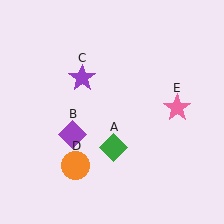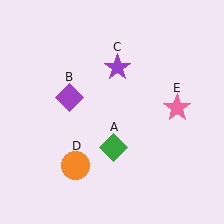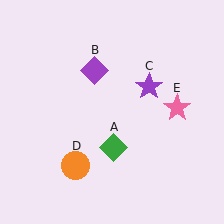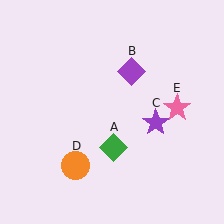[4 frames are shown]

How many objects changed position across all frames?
2 objects changed position: purple diamond (object B), purple star (object C).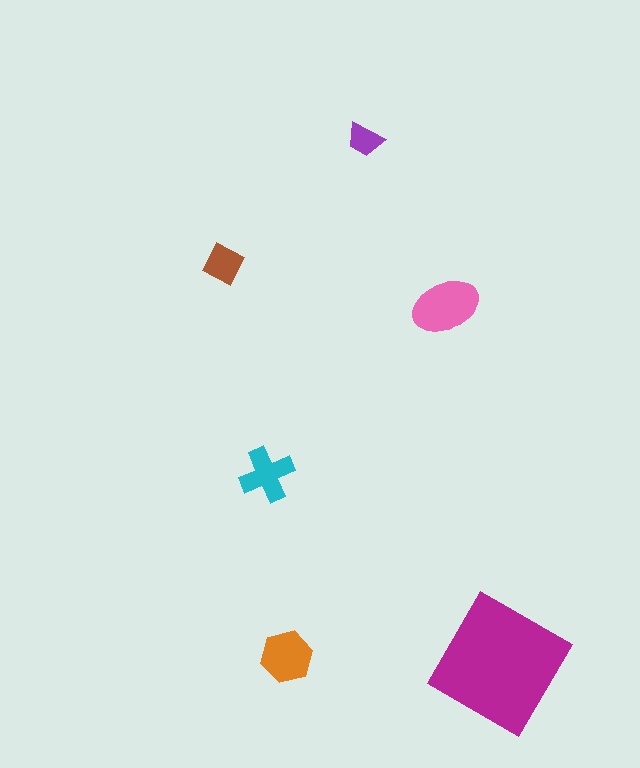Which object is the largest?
The magenta diamond.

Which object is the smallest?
The purple trapezoid.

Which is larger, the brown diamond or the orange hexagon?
The orange hexagon.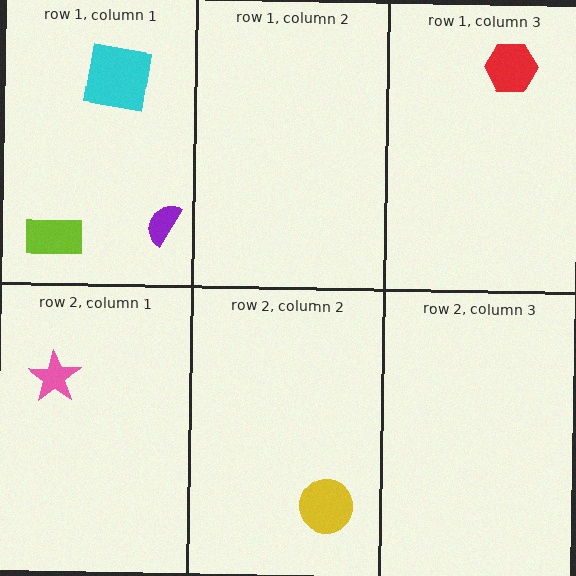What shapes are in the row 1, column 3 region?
The red hexagon.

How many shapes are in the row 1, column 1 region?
3.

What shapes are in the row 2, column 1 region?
The pink star.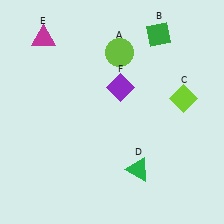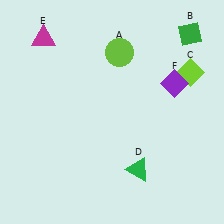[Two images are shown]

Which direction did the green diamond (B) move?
The green diamond (B) moved right.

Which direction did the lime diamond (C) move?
The lime diamond (C) moved up.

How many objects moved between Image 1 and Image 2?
3 objects moved between the two images.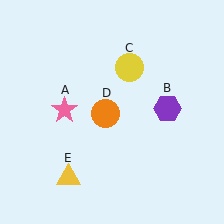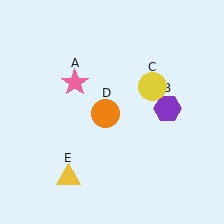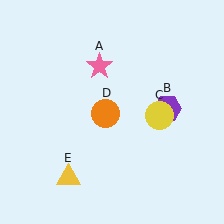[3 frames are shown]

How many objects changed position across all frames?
2 objects changed position: pink star (object A), yellow circle (object C).